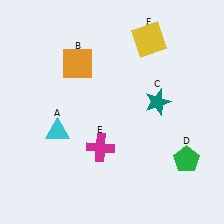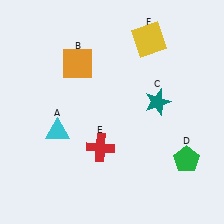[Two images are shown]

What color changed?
The cross (E) changed from magenta in Image 1 to red in Image 2.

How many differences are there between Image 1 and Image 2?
There is 1 difference between the two images.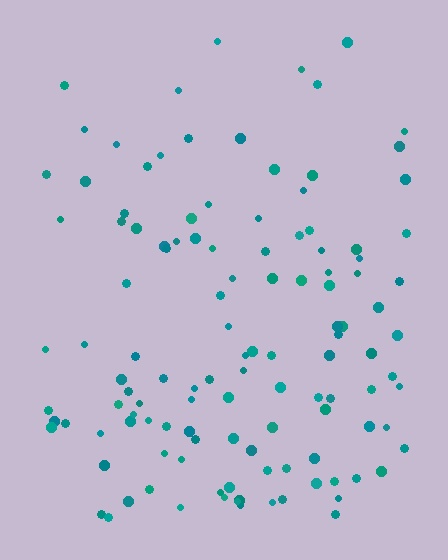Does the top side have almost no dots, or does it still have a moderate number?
Still a moderate number, just noticeably fewer than the bottom.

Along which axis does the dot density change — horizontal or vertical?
Vertical.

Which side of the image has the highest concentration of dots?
The bottom.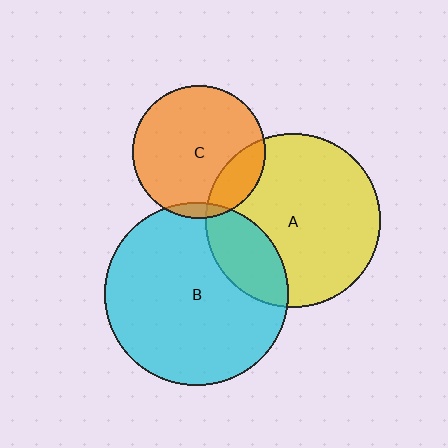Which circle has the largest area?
Circle B (cyan).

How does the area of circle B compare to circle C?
Approximately 1.9 times.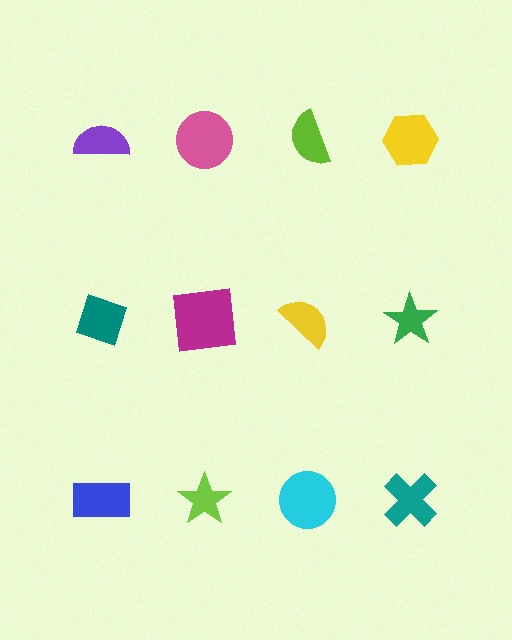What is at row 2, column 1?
A teal diamond.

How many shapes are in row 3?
4 shapes.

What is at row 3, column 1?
A blue rectangle.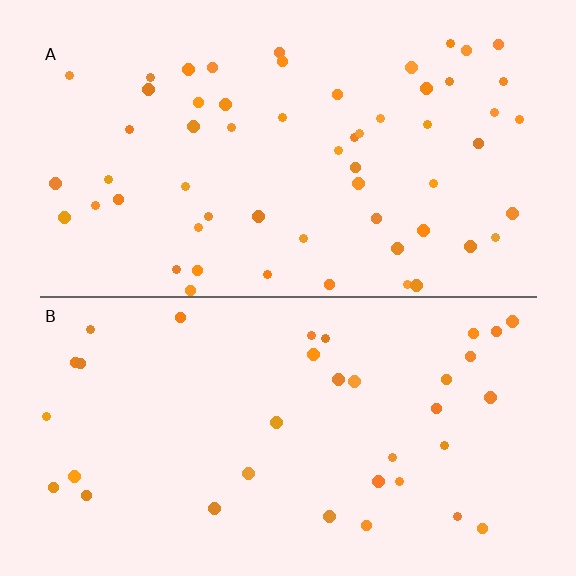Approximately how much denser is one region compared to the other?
Approximately 1.7× — region A over region B.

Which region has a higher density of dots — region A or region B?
A (the top).